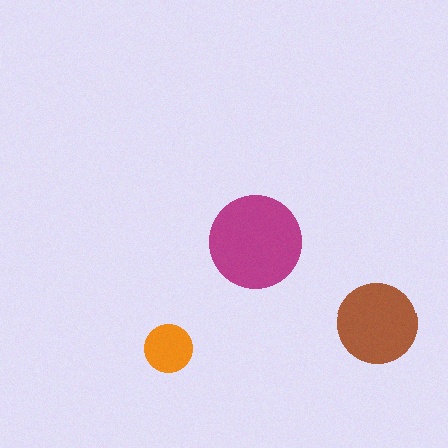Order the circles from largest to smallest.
the magenta one, the brown one, the orange one.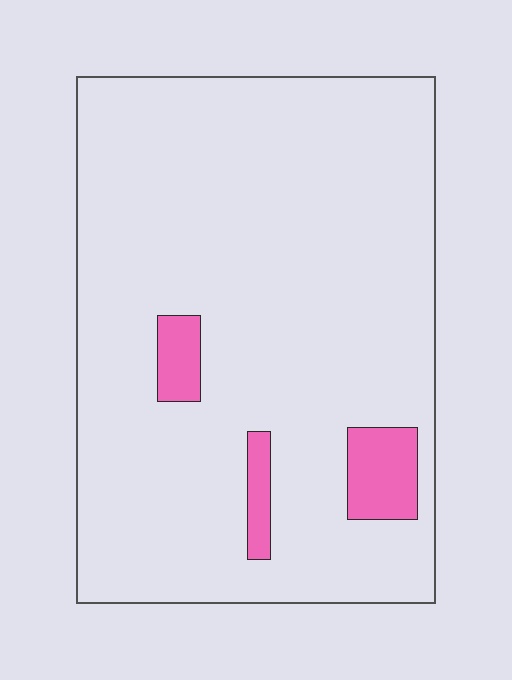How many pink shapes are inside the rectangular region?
3.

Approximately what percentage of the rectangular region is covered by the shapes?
Approximately 5%.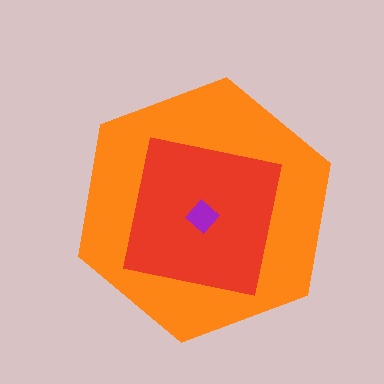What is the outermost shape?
The orange hexagon.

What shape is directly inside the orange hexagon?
The red square.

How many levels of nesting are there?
3.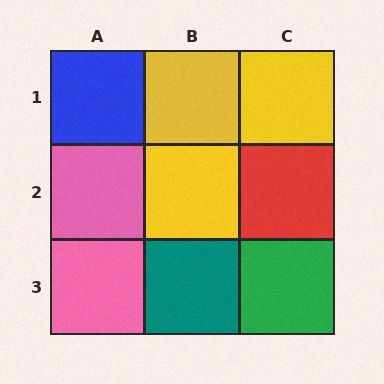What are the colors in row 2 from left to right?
Pink, yellow, red.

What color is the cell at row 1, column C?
Yellow.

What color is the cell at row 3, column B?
Teal.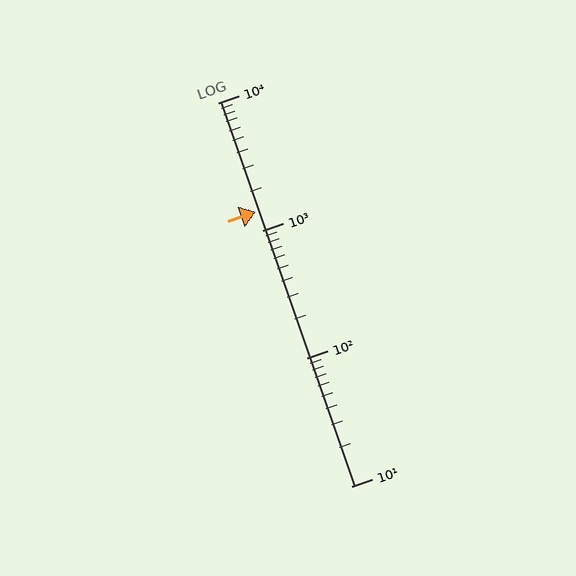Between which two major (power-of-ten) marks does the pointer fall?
The pointer is between 1000 and 10000.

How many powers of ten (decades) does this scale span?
The scale spans 3 decades, from 10 to 10000.